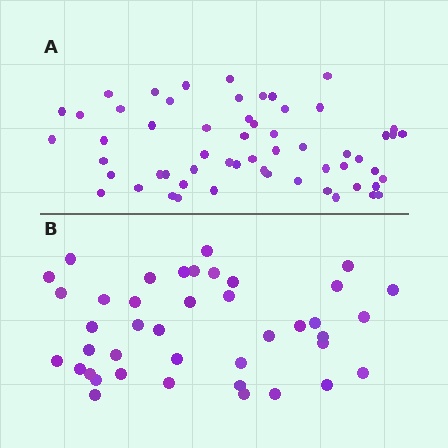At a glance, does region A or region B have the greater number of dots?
Region A (the top region) has more dots.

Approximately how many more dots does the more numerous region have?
Region A has approximately 15 more dots than region B.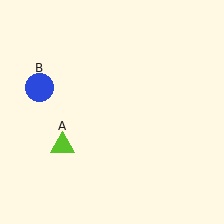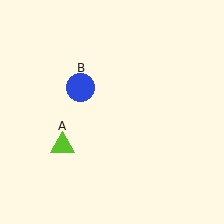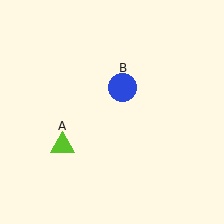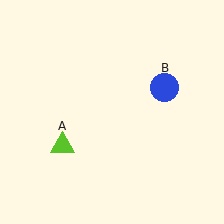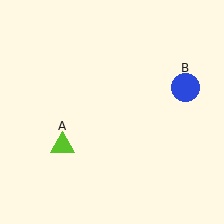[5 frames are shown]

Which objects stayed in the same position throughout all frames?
Lime triangle (object A) remained stationary.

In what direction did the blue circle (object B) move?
The blue circle (object B) moved right.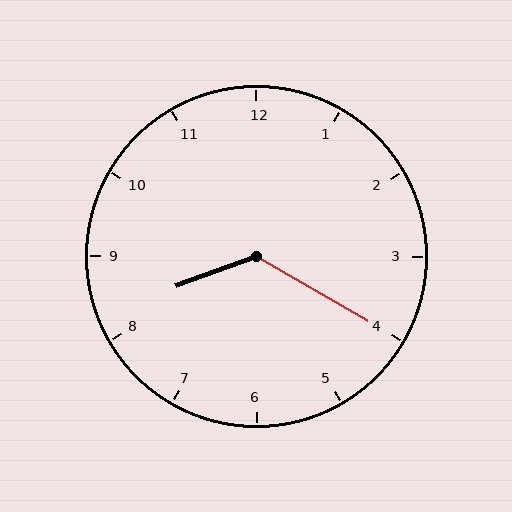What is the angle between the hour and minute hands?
Approximately 130 degrees.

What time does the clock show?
8:20.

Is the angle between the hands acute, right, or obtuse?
It is obtuse.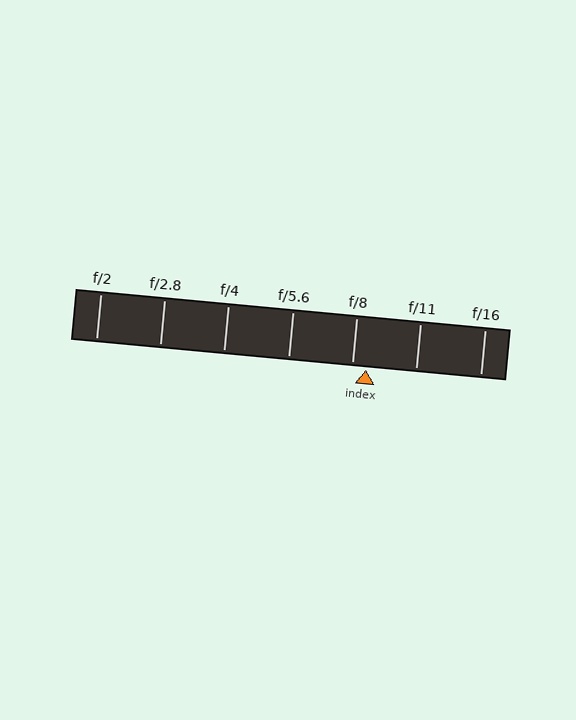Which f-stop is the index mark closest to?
The index mark is closest to f/8.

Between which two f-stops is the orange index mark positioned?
The index mark is between f/8 and f/11.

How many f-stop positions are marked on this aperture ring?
There are 7 f-stop positions marked.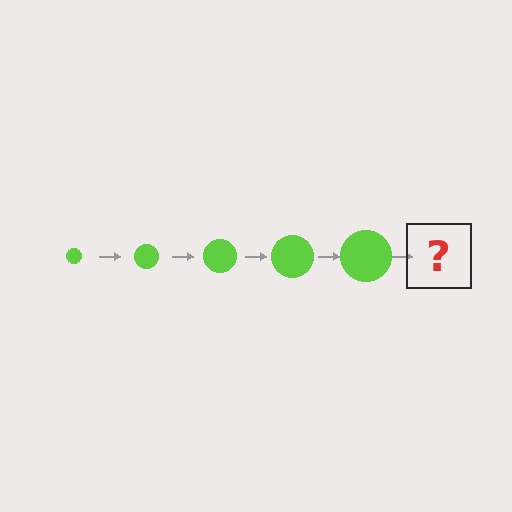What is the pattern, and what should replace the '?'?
The pattern is that the circle gets progressively larger each step. The '?' should be a lime circle, larger than the previous one.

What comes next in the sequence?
The next element should be a lime circle, larger than the previous one.